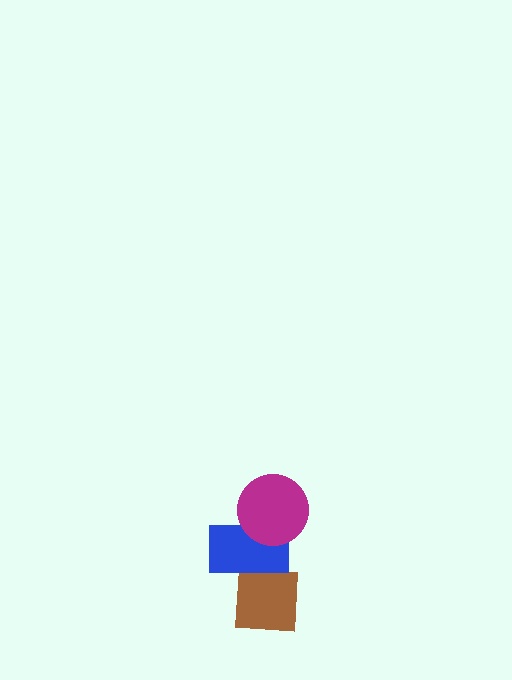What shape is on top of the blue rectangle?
The magenta circle is on top of the blue rectangle.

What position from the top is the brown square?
The brown square is 3rd from the top.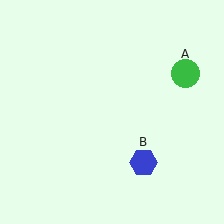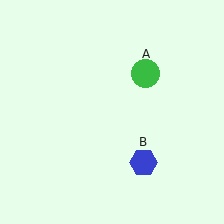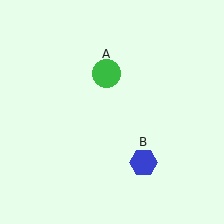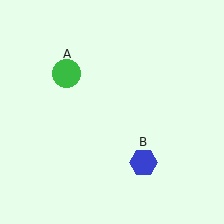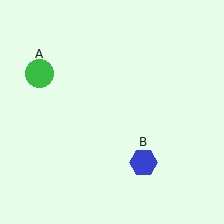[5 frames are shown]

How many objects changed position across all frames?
1 object changed position: green circle (object A).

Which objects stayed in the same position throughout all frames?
Blue hexagon (object B) remained stationary.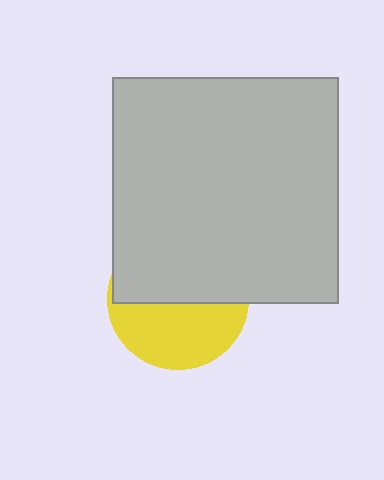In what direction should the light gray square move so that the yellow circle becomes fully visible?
The light gray square should move up. That is the shortest direction to clear the overlap and leave the yellow circle fully visible.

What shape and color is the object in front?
The object in front is a light gray square.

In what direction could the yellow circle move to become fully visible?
The yellow circle could move down. That would shift it out from behind the light gray square entirely.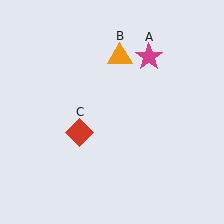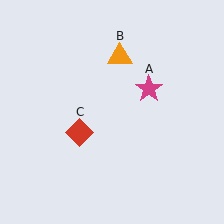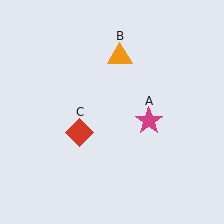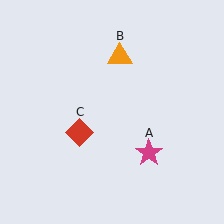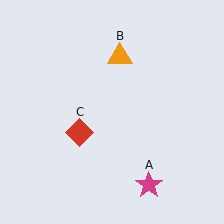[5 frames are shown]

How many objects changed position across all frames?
1 object changed position: magenta star (object A).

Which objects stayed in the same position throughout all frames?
Orange triangle (object B) and red diamond (object C) remained stationary.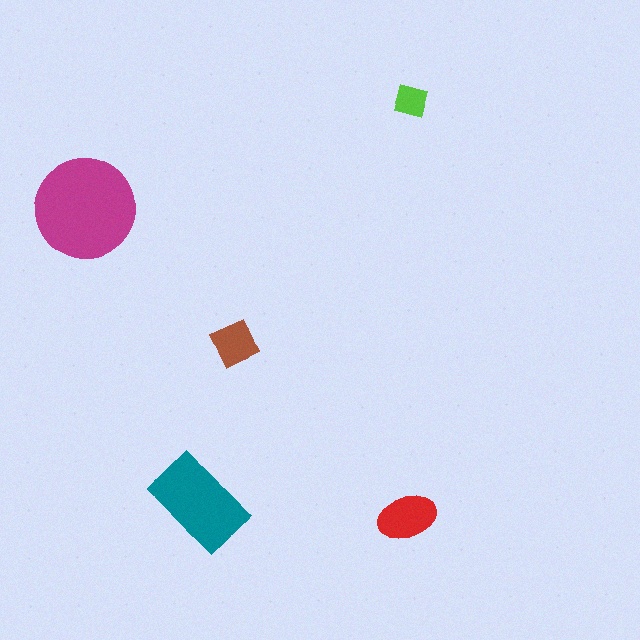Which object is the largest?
The magenta circle.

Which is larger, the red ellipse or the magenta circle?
The magenta circle.